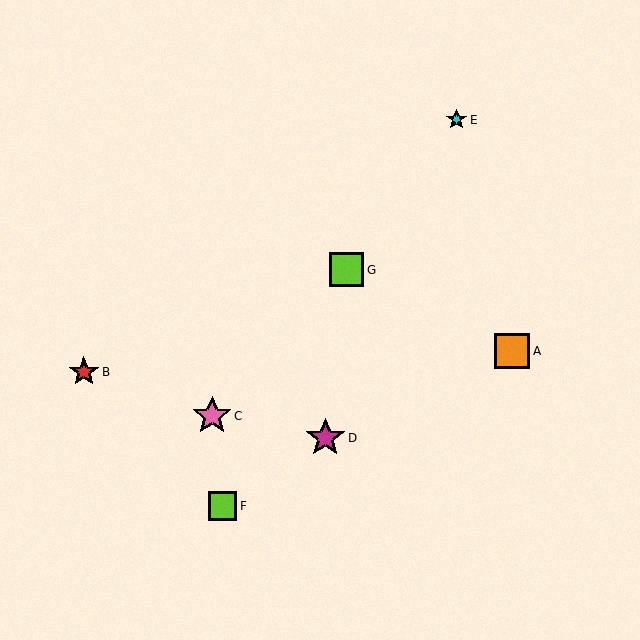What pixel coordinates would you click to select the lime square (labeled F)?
Click at (223, 506) to select the lime square F.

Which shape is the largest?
The magenta star (labeled D) is the largest.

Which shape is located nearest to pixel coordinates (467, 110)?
The cyan star (labeled E) at (456, 120) is nearest to that location.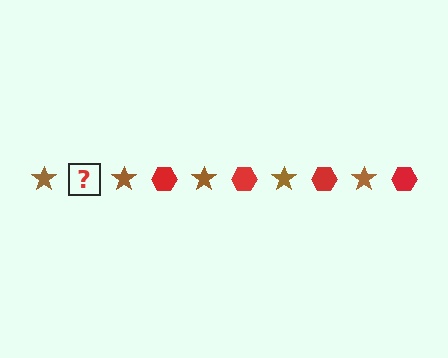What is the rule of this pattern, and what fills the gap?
The rule is that the pattern alternates between brown star and red hexagon. The gap should be filled with a red hexagon.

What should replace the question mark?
The question mark should be replaced with a red hexagon.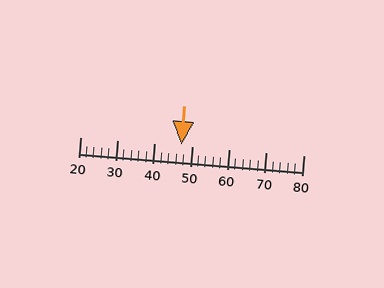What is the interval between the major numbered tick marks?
The major tick marks are spaced 10 units apart.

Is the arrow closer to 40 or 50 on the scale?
The arrow is closer to 50.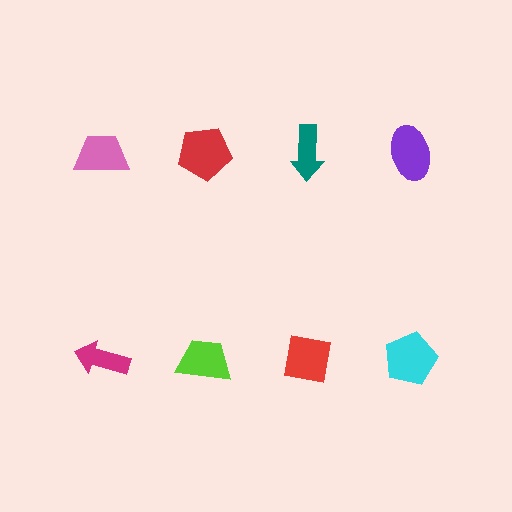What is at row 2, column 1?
A magenta arrow.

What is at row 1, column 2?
A red pentagon.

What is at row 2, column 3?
A red square.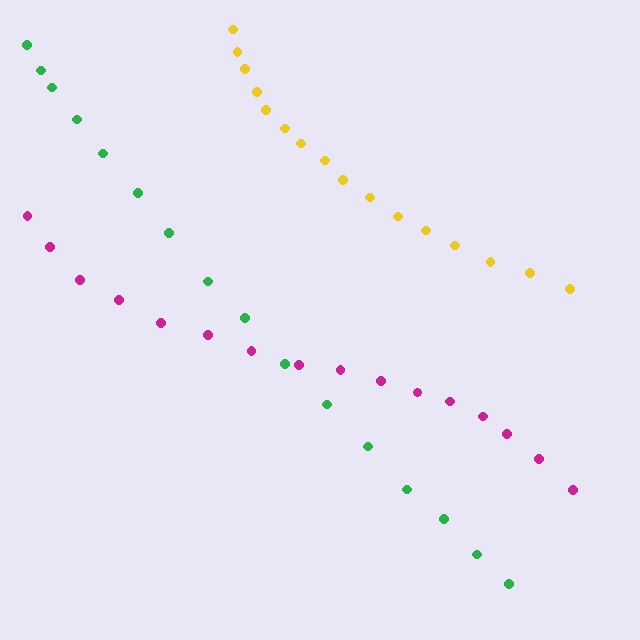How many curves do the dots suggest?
There are 3 distinct paths.